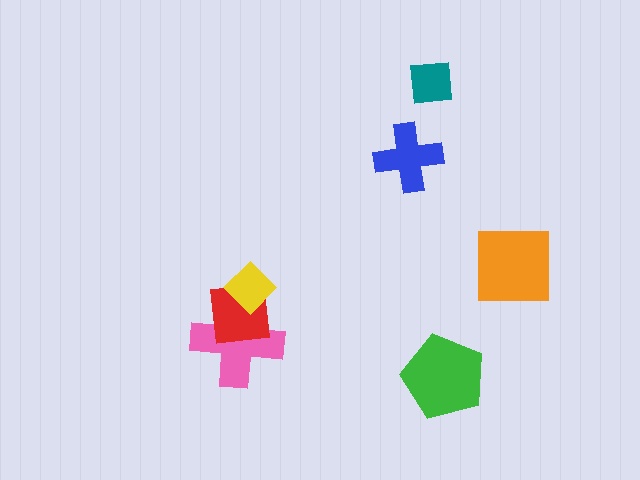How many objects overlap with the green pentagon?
0 objects overlap with the green pentagon.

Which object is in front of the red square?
The yellow diamond is in front of the red square.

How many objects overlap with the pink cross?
2 objects overlap with the pink cross.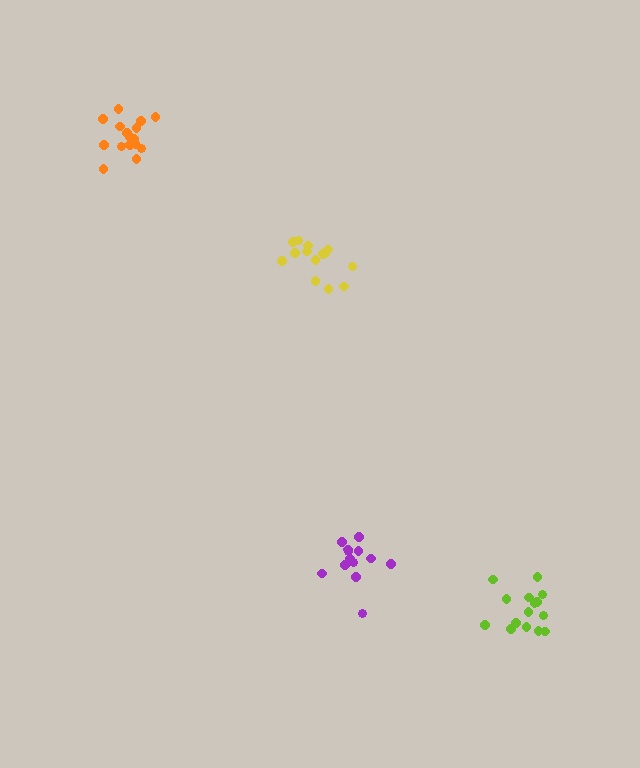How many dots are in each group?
Group 1: 15 dots, Group 2: 13 dots, Group 3: 14 dots, Group 4: 16 dots (58 total).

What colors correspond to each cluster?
The clusters are colored: lime, purple, yellow, orange.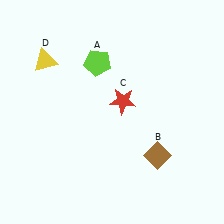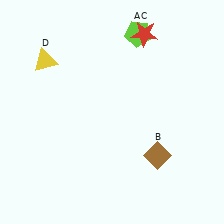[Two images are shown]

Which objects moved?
The objects that moved are: the lime pentagon (A), the red star (C).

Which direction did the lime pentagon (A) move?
The lime pentagon (A) moved right.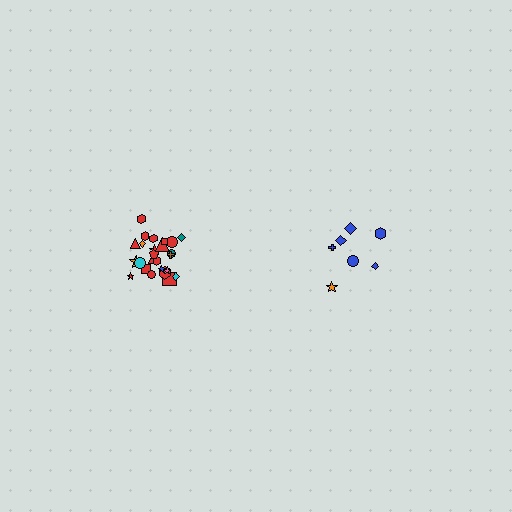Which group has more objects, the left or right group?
The left group.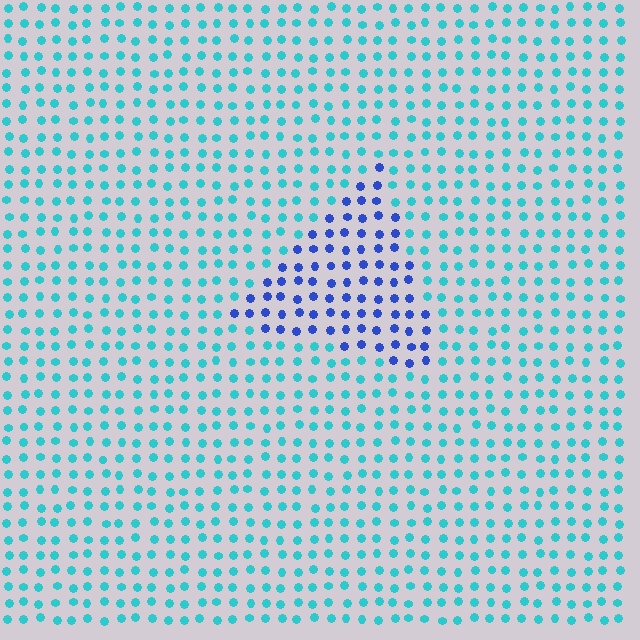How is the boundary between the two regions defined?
The boundary is defined purely by a slight shift in hue (about 48 degrees). Spacing, size, and orientation are identical on both sides.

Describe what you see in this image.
The image is filled with small cyan elements in a uniform arrangement. A triangle-shaped region is visible where the elements are tinted to a slightly different hue, forming a subtle color boundary.